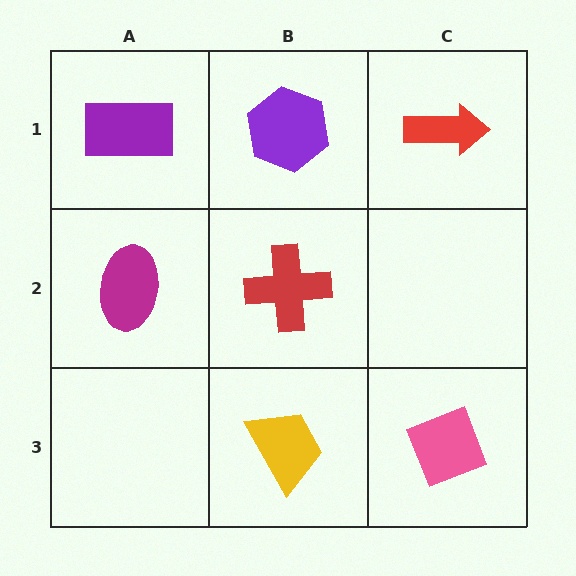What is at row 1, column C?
A red arrow.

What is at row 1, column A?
A purple rectangle.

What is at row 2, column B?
A red cross.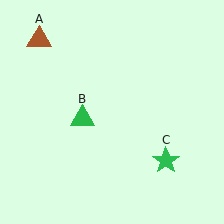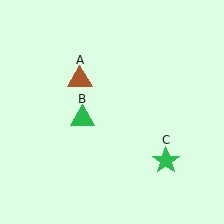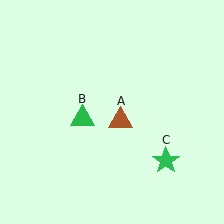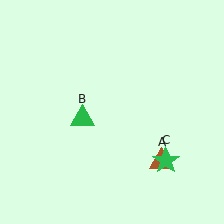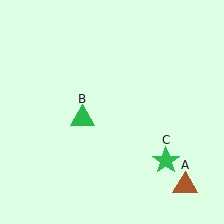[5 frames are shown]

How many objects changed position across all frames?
1 object changed position: brown triangle (object A).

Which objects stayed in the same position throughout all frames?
Green triangle (object B) and green star (object C) remained stationary.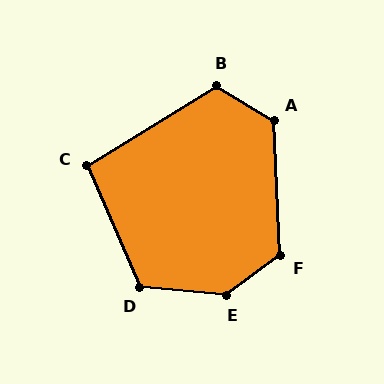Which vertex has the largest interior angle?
E, at approximately 138 degrees.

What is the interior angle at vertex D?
Approximately 119 degrees (obtuse).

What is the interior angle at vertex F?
Approximately 124 degrees (obtuse).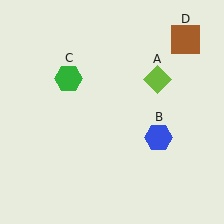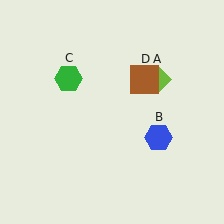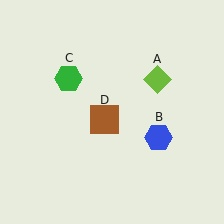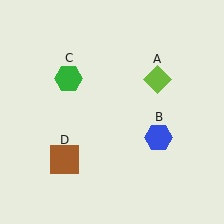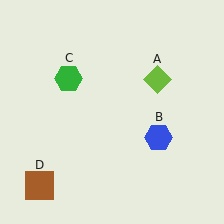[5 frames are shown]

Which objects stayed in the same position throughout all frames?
Lime diamond (object A) and blue hexagon (object B) and green hexagon (object C) remained stationary.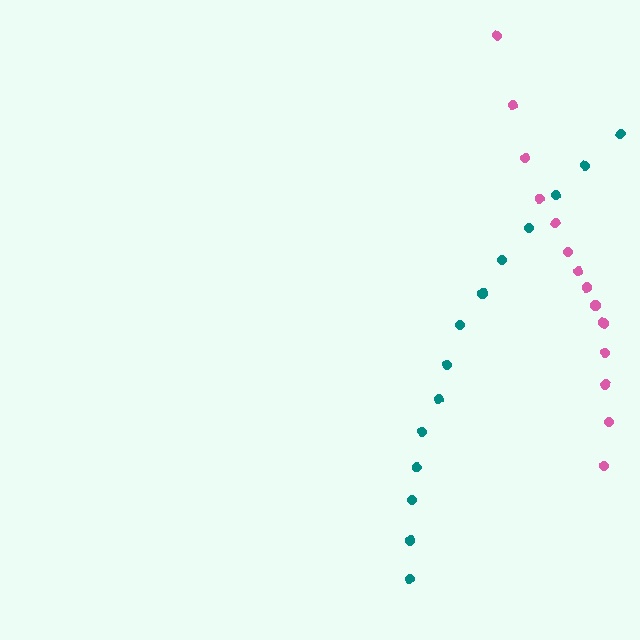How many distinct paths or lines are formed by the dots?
There are 2 distinct paths.